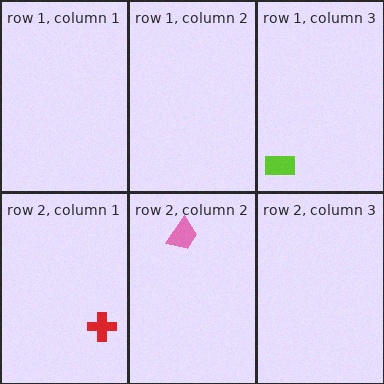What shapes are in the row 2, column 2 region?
The pink trapezoid.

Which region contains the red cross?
The row 2, column 1 region.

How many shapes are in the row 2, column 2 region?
1.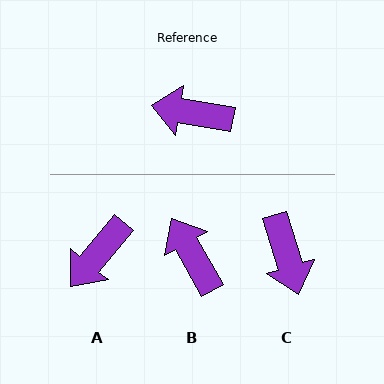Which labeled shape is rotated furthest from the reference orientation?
C, about 116 degrees away.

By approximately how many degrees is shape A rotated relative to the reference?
Approximately 60 degrees counter-clockwise.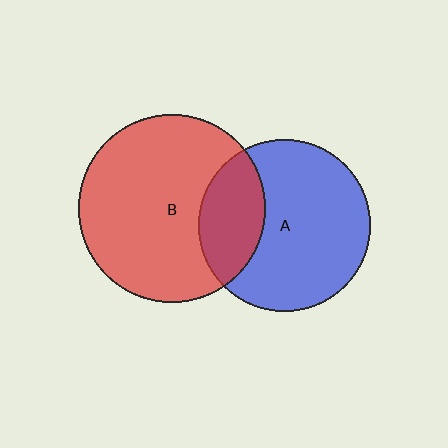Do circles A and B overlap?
Yes.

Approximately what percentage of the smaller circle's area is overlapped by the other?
Approximately 30%.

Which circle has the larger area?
Circle B (red).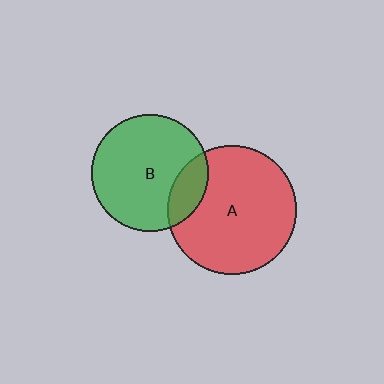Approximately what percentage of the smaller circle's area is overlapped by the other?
Approximately 20%.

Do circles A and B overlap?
Yes.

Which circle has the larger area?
Circle A (red).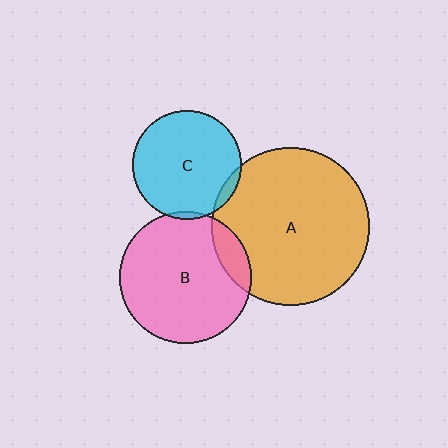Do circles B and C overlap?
Yes.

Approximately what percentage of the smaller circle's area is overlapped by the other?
Approximately 5%.